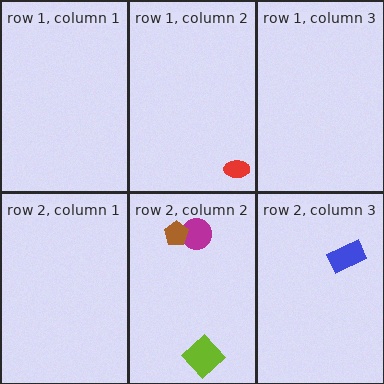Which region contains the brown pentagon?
The row 2, column 2 region.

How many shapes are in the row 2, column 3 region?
1.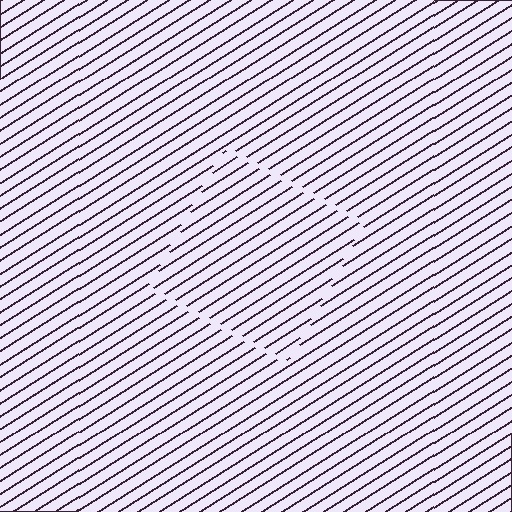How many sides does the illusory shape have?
4 sides — the line-ends trace a square.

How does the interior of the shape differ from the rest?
The interior of the shape contains the same grating, shifted by half a period — the contour is defined by the phase discontinuity where line-ends from the inner and outer gratings abut.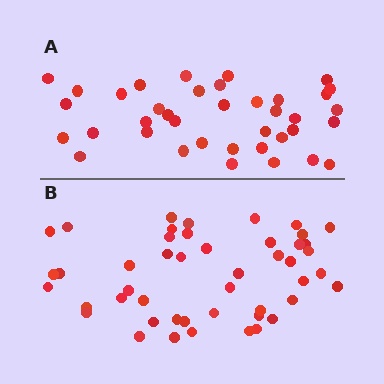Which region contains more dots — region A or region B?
Region B (the bottom region) has more dots.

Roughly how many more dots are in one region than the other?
Region B has roughly 8 or so more dots than region A.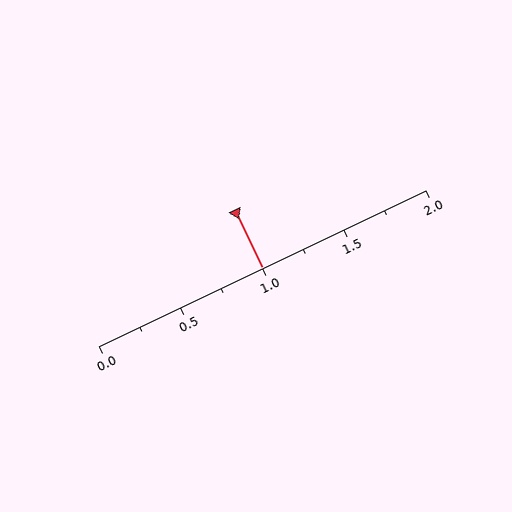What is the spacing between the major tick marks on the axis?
The major ticks are spaced 0.5 apart.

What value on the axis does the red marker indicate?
The marker indicates approximately 1.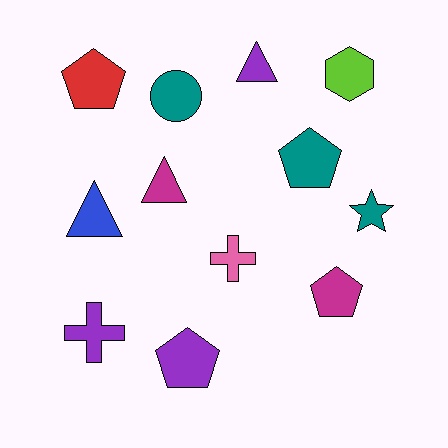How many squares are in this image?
There are no squares.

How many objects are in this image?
There are 12 objects.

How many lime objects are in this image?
There is 1 lime object.